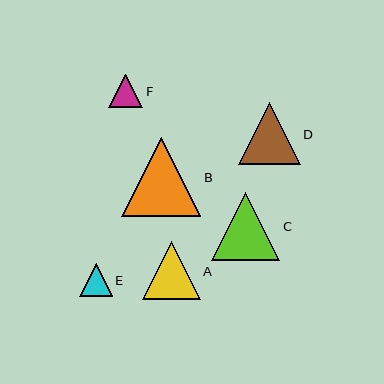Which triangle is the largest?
Triangle B is the largest with a size of approximately 79 pixels.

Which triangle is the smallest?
Triangle E is the smallest with a size of approximately 32 pixels.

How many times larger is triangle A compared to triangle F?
Triangle A is approximately 1.7 times the size of triangle F.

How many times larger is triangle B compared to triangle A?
Triangle B is approximately 1.4 times the size of triangle A.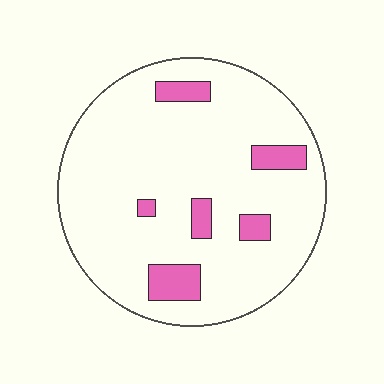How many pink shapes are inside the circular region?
6.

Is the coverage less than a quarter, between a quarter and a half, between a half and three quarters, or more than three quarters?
Less than a quarter.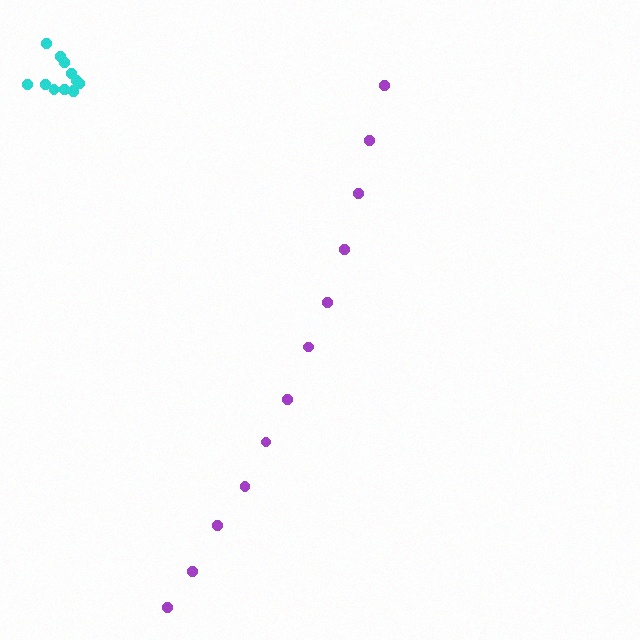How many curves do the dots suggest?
There are 2 distinct paths.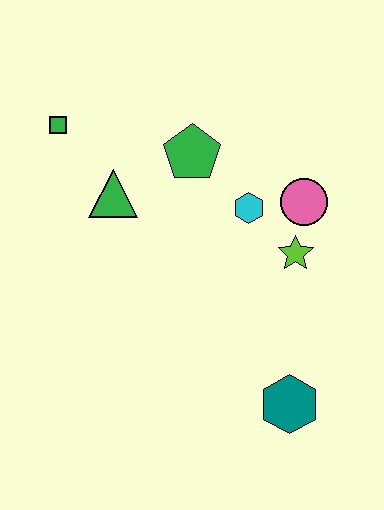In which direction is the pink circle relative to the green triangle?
The pink circle is to the right of the green triangle.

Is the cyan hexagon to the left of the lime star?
Yes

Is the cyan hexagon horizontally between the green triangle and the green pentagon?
No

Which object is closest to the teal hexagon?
The lime star is closest to the teal hexagon.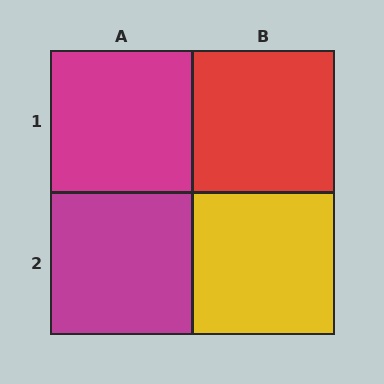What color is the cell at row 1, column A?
Magenta.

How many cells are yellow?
1 cell is yellow.